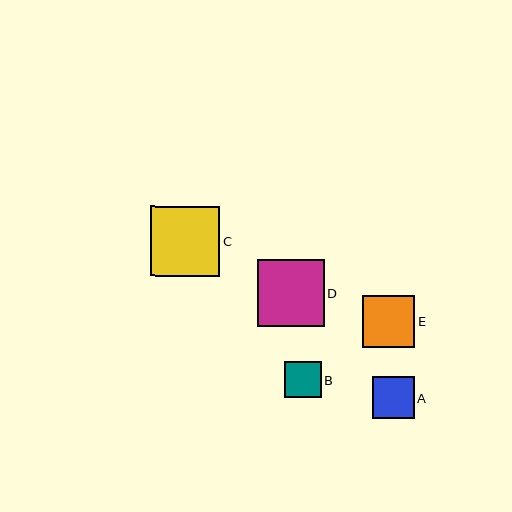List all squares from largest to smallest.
From largest to smallest: C, D, E, A, B.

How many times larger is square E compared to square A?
Square E is approximately 1.3 times the size of square A.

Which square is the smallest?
Square B is the smallest with a size of approximately 37 pixels.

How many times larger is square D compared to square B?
Square D is approximately 1.8 times the size of square B.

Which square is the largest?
Square C is the largest with a size of approximately 69 pixels.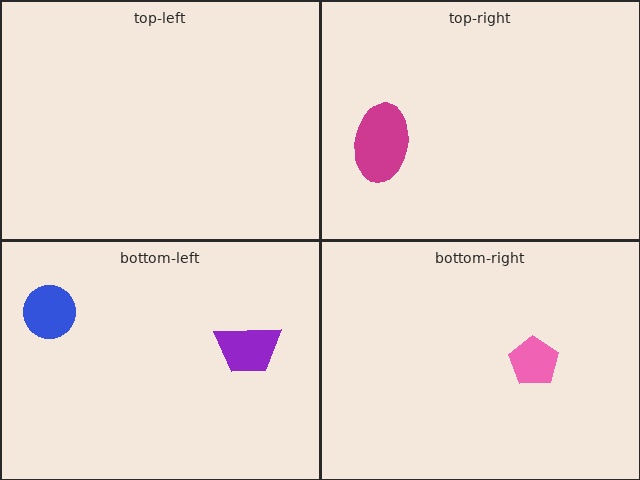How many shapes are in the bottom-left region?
2.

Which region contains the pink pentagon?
The bottom-right region.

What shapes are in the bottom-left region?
The blue circle, the purple trapezoid.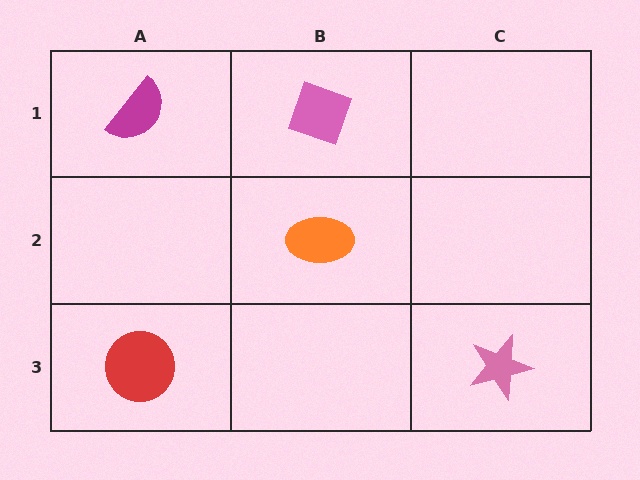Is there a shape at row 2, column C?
No, that cell is empty.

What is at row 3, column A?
A red circle.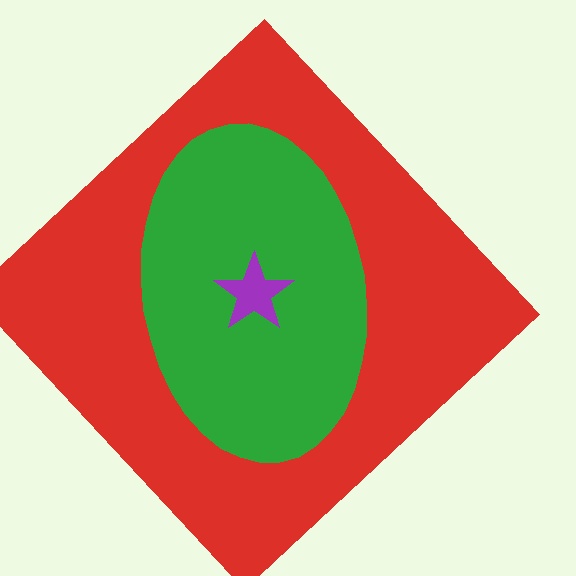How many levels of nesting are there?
3.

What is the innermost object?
The purple star.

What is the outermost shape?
The red diamond.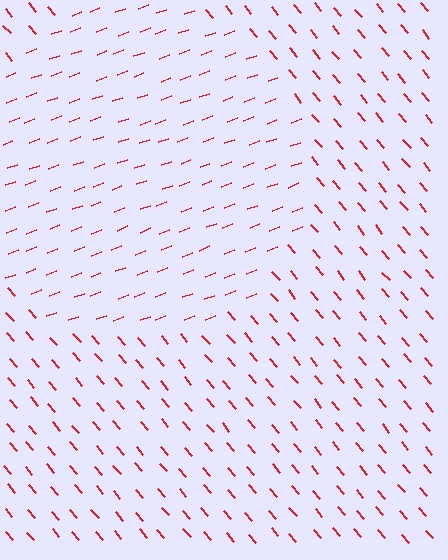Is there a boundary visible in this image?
Yes, there is a texture boundary formed by a change in line orientation.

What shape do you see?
I see a circle.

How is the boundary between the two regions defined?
The boundary is defined purely by a change in line orientation (approximately 70 degrees difference). All lines are the same color and thickness.